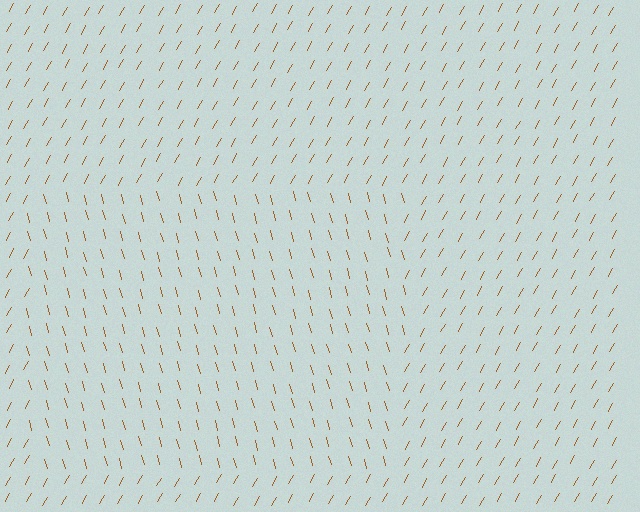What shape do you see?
I see a rectangle.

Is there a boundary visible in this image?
Yes, there is a texture boundary formed by a change in line orientation.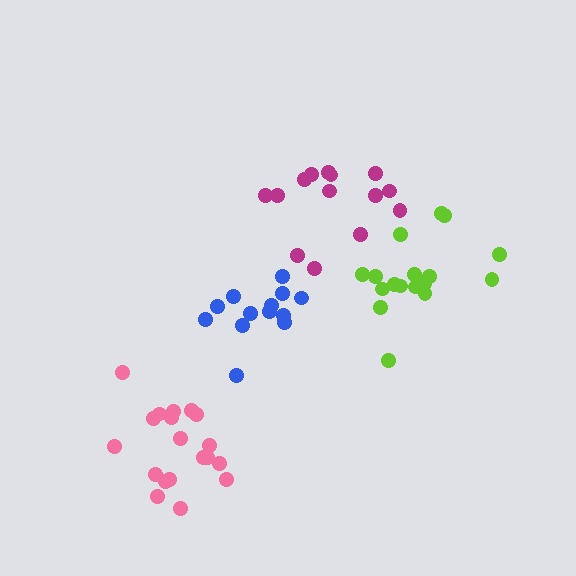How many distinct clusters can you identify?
There are 4 distinct clusters.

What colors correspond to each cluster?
The clusters are colored: blue, pink, magenta, lime.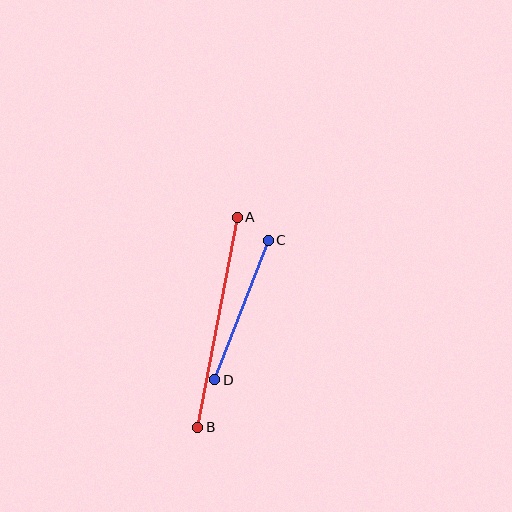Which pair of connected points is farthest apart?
Points A and B are farthest apart.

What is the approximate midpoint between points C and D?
The midpoint is at approximately (241, 310) pixels.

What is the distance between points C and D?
The distance is approximately 150 pixels.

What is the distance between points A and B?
The distance is approximately 214 pixels.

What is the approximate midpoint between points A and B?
The midpoint is at approximately (217, 322) pixels.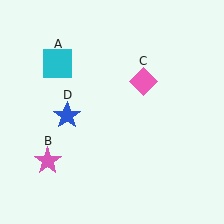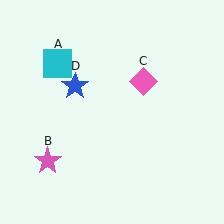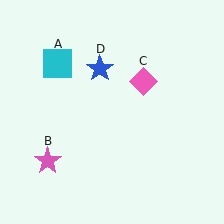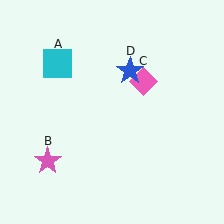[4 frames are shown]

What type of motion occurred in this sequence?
The blue star (object D) rotated clockwise around the center of the scene.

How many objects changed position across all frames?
1 object changed position: blue star (object D).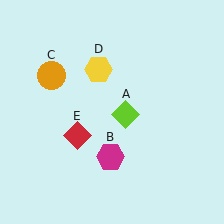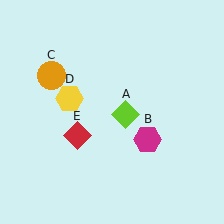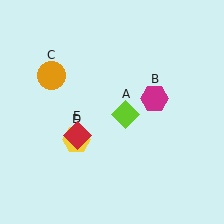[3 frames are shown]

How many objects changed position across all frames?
2 objects changed position: magenta hexagon (object B), yellow hexagon (object D).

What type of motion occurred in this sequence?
The magenta hexagon (object B), yellow hexagon (object D) rotated counterclockwise around the center of the scene.